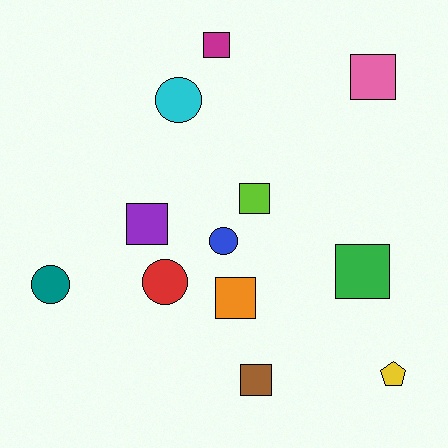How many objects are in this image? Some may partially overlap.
There are 12 objects.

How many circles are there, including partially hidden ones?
There are 4 circles.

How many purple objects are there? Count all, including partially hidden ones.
There is 1 purple object.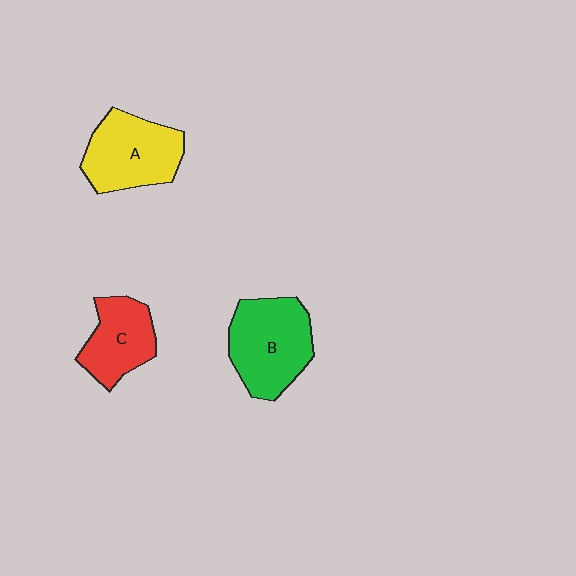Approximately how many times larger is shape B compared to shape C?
Approximately 1.4 times.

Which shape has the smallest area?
Shape C (red).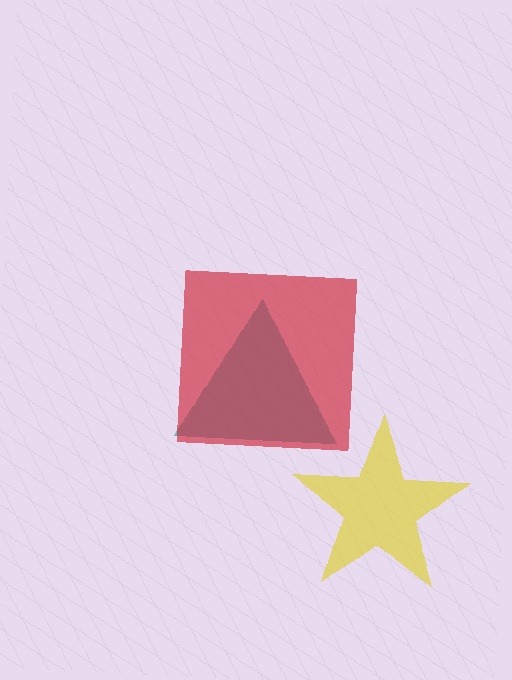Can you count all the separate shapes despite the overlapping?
Yes, there are 3 separate shapes.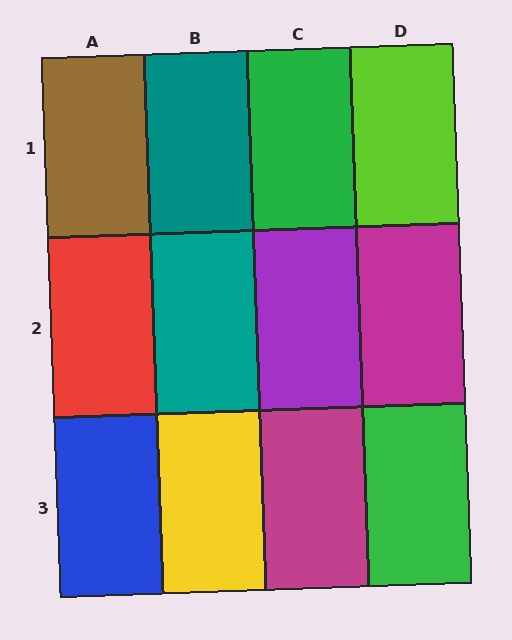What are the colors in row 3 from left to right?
Blue, yellow, magenta, green.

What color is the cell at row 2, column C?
Purple.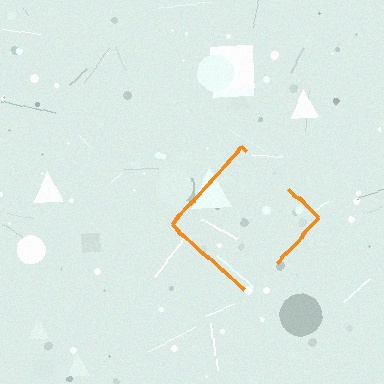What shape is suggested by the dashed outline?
The dashed outline suggests a diamond.